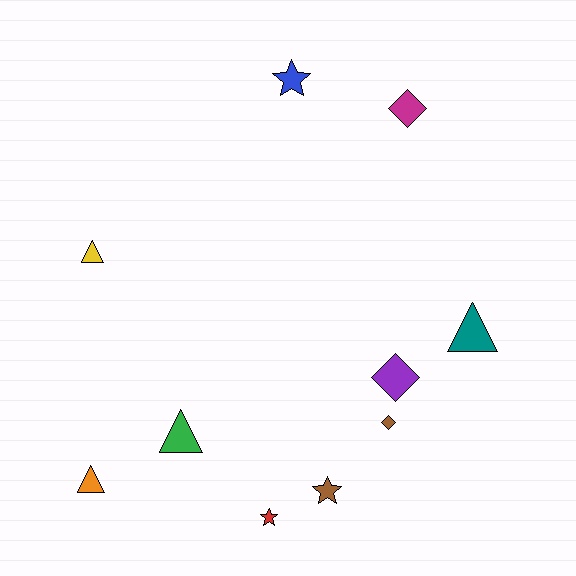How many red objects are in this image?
There is 1 red object.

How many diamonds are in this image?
There are 3 diamonds.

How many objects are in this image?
There are 10 objects.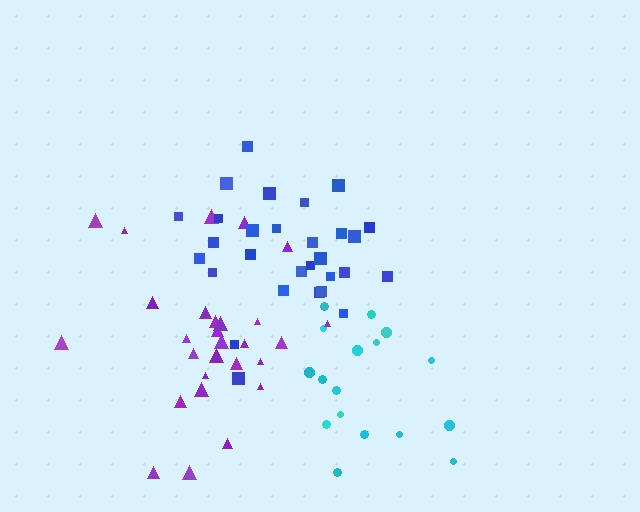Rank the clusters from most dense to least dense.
blue, cyan, purple.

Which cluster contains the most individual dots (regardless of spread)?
Purple (29).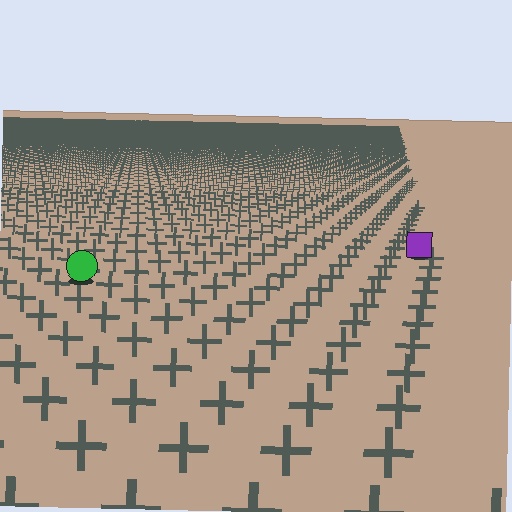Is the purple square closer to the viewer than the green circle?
No. The green circle is closer — you can tell from the texture gradient: the ground texture is coarser near it.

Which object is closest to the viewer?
The green circle is closest. The texture marks near it are larger and more spread out.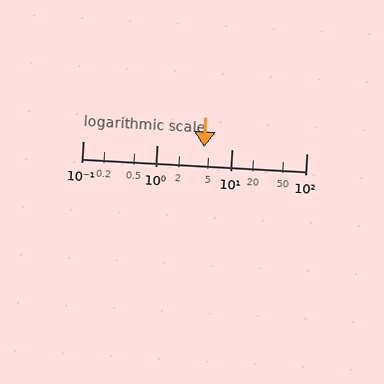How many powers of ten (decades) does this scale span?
The scale spans 3 decades, from 0.1 to 100.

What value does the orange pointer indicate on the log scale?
The pointer indicates approximately 4.2.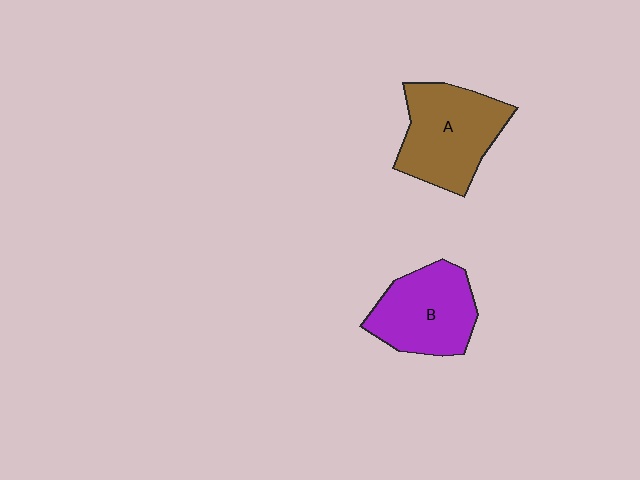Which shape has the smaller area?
Shape B (purple).